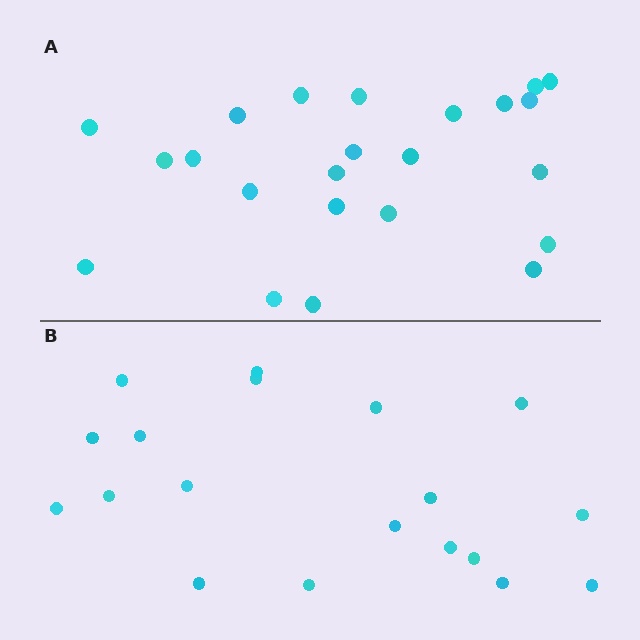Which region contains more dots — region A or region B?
Region A (the top region) has more dots.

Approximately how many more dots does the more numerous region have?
Region A has about 4 more dots than region B.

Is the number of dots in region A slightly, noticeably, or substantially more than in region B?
Region A has only slightly more — the two regions are fairly close. The ratio is roughly 1.2 to 1.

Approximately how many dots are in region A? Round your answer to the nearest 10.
About 20 dots. (The exact count is 23, which rounds to 20.)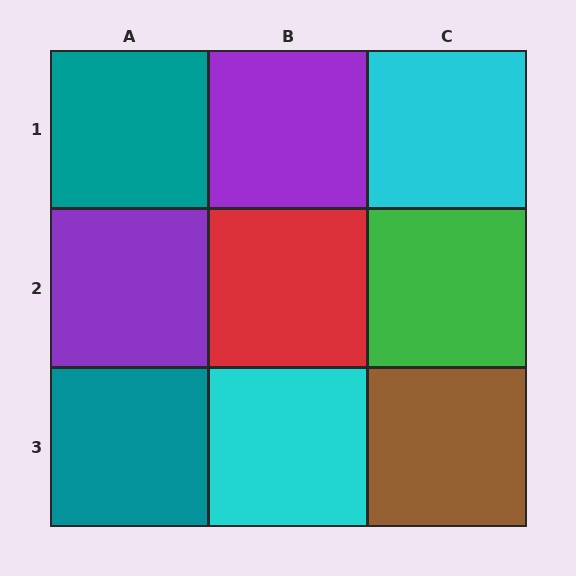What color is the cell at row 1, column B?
Purple.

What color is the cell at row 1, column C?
Cyan.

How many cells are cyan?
2 cells are cyan.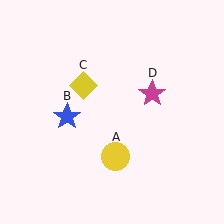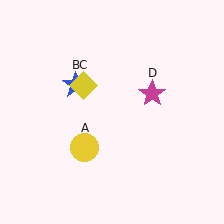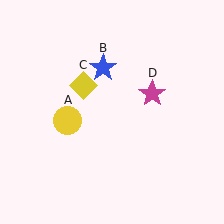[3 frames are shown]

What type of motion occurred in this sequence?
The yellow circle (object A), blue star (object B) rotated clockwise around the center of the scene.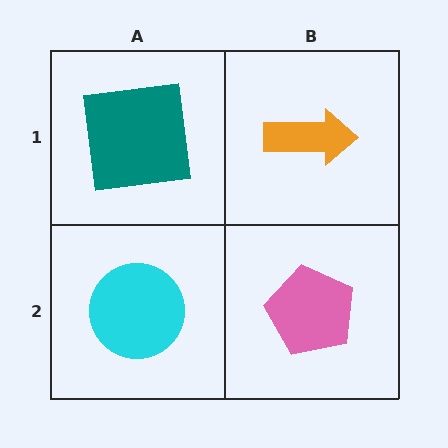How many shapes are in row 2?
2 shapes.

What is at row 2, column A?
A cyan circle.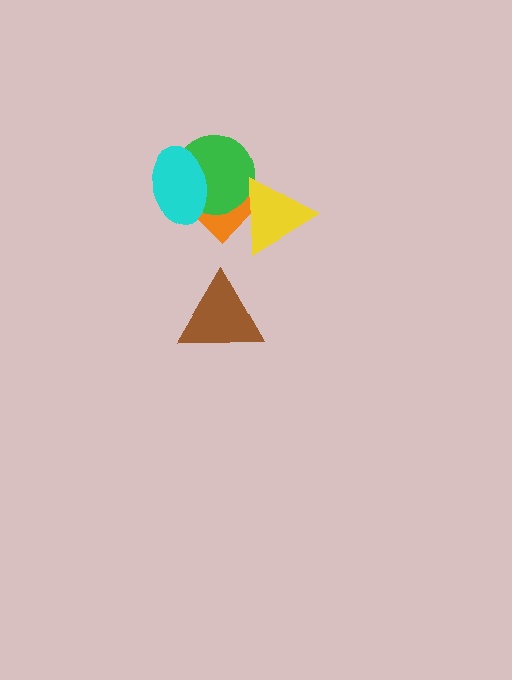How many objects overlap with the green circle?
3 objects overlap with the green circle.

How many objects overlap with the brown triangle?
0 objects overlap with the brown triangle.